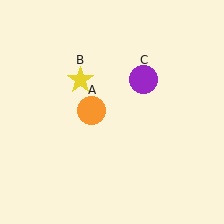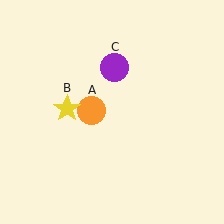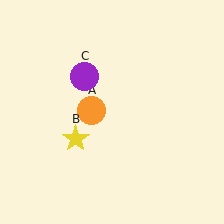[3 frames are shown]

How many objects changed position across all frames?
2 objects changed position: yellow star (object B), purple circle (object C).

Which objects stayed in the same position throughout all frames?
Orange circle (object A) remained stationary.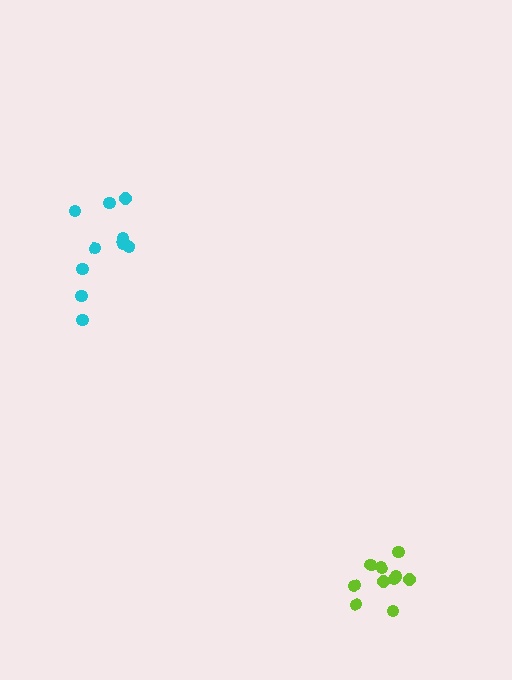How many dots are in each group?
Group 1: 10 dots, Group 2: 10 dots (20 total).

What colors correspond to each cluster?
The clusters are colored: lime, cyan.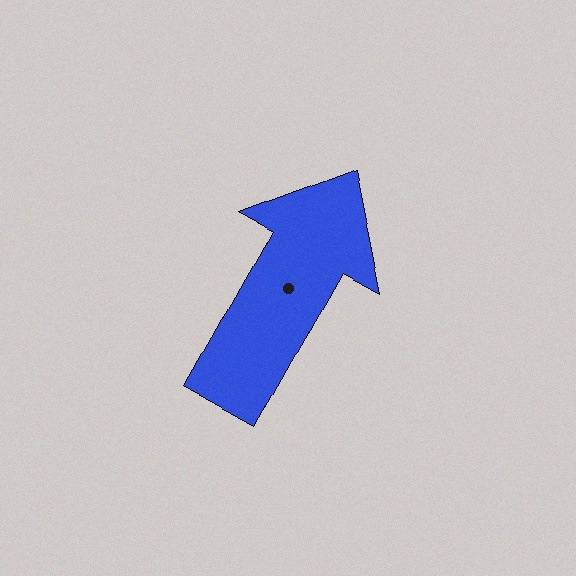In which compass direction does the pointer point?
Northeast.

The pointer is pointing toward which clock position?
Roughly 1 o'clock.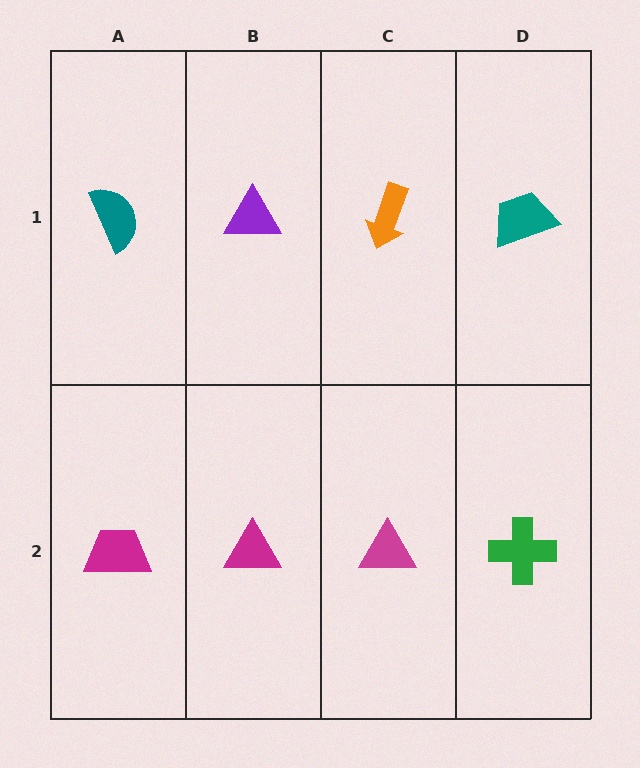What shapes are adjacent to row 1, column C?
A magenta triangle (row 2, column C), a purple triangle (row 1, column B), a teal trapezoid (row 1, column D).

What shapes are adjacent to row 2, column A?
A teal semicircle (row 1, column A), a magenta triangle (row 2, column B).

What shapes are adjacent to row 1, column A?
A magenta trapezoid (row 2, column A), a purple triangle (row 1, column B).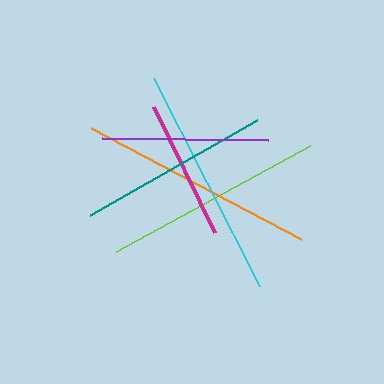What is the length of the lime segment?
The lime segment is approximately 221 pixels long.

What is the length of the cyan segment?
The cyan segment is approximately 234 pixels long.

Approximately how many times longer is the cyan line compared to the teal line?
The cyan line is approximately 1.2 times the length of the teal line.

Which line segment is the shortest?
The magenta line is the shortest at approximately 140 pixels.